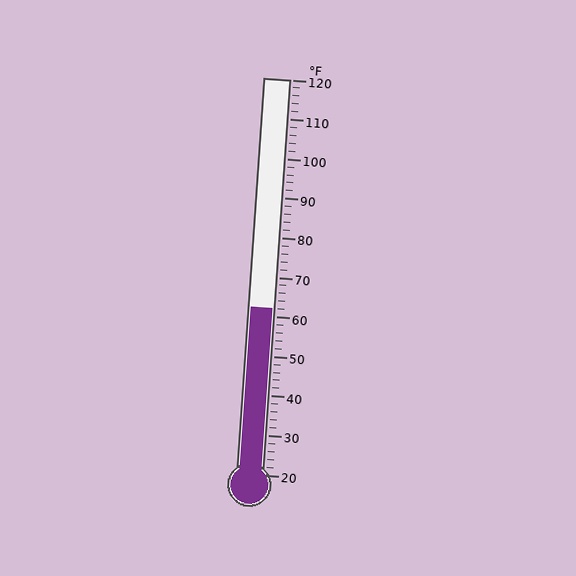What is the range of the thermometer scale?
The thermometer scale ranges from 20°F to 120°F.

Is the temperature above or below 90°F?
The temperature is below 90°F.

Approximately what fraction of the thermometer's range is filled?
The thermometer is filled to approximately 40% of its range.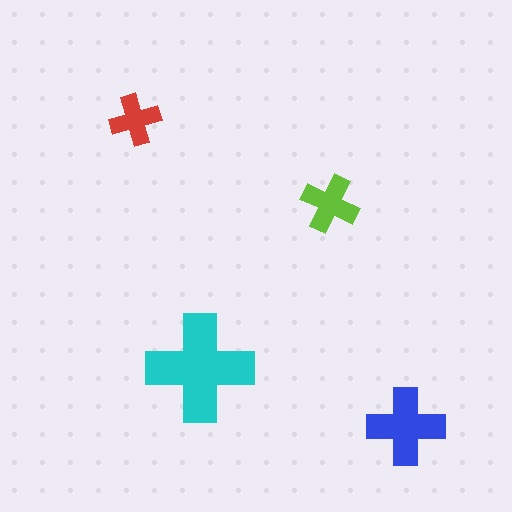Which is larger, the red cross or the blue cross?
The blue one.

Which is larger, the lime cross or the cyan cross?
The cyan one.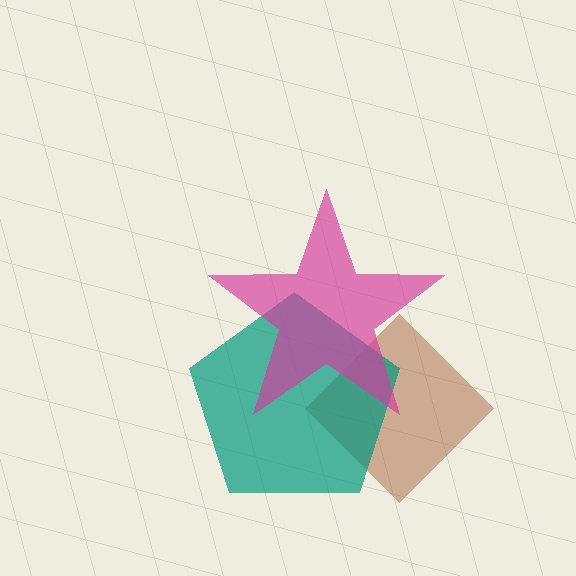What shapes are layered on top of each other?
The layered shapes are: a brown diamond, a teal pentagon, a magenta star.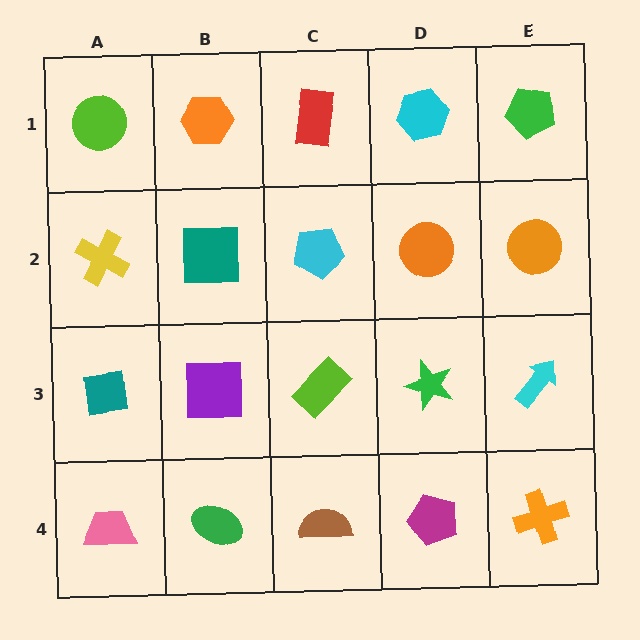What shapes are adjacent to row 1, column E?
An orange circle (row 2, column E), a cyan hexagon (row 1, column D).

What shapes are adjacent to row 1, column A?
A yellow cross (row 2, column A), an orange hexagon (row 1, column B).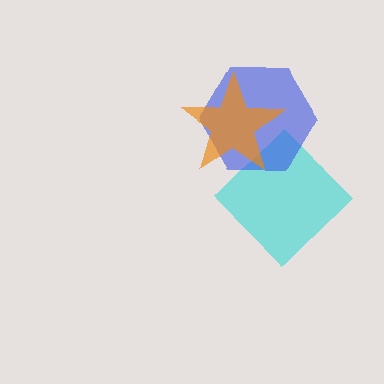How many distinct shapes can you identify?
There are 3 distinct shapes: a cyan diamond, a blue hexagon, an orange star.